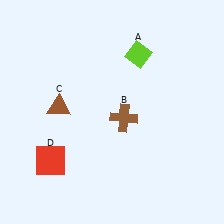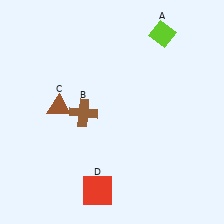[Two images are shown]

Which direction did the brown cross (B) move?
The brown cross (B) moved left.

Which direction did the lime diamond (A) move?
The lime diamond (A) moved right.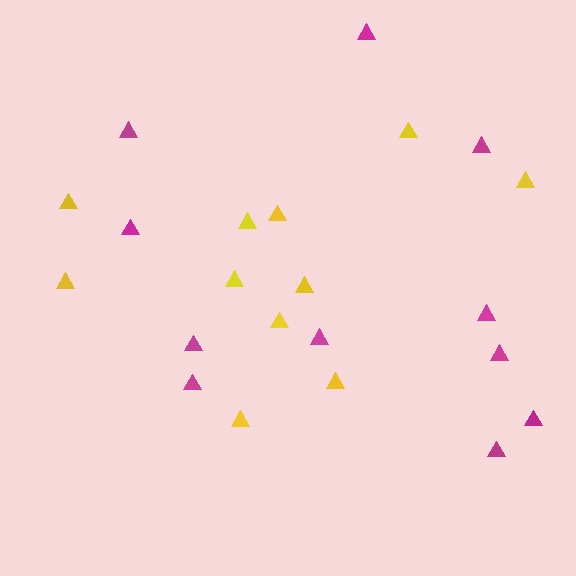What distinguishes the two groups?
There are 2 groups: one group of magenta triangles (11) and one group of yellow triangles (11).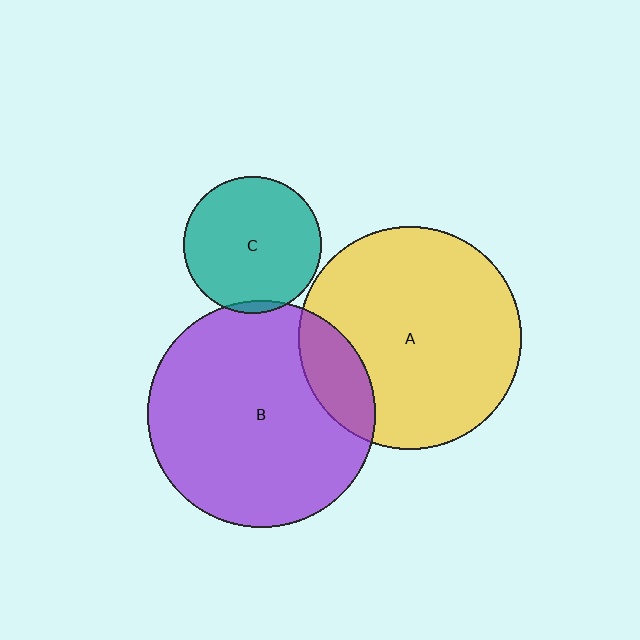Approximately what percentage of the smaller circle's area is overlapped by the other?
Approximately 15%.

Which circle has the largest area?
Circle B (purple).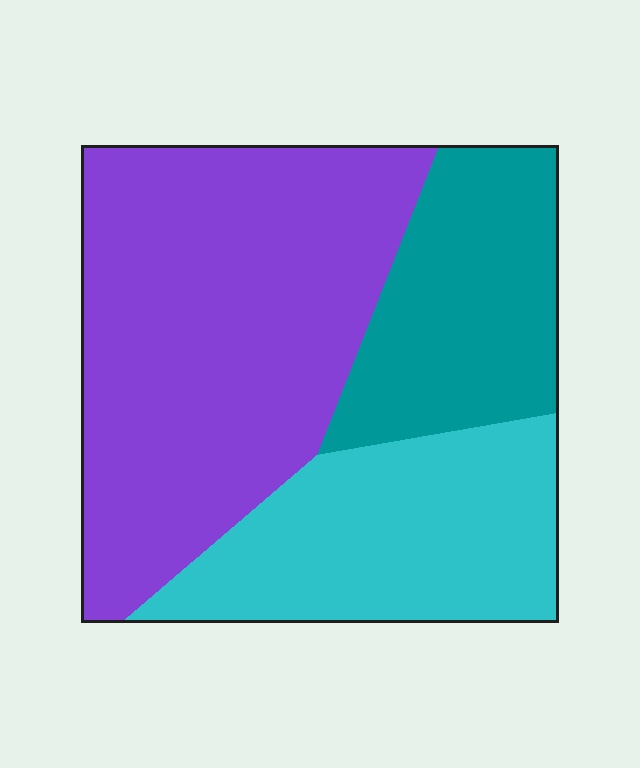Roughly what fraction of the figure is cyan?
Cyan takes up between a sixth and a third of the figure.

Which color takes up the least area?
Teal, at roughly 20%.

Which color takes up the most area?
Purple, at roughly 50%.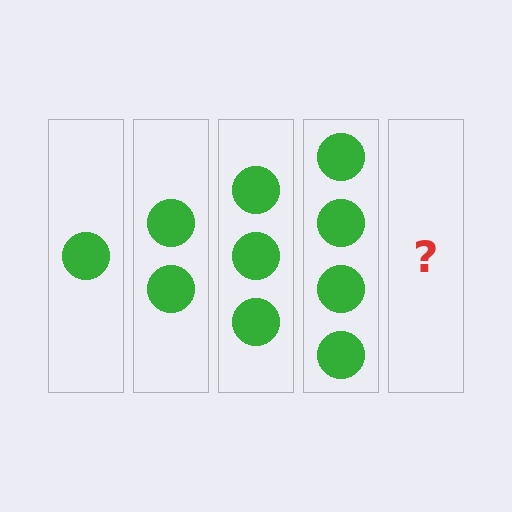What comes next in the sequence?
The next element should be 5 circles.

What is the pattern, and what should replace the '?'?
The pattern is that each step adds one more circle. The '?' should be 5 circles.